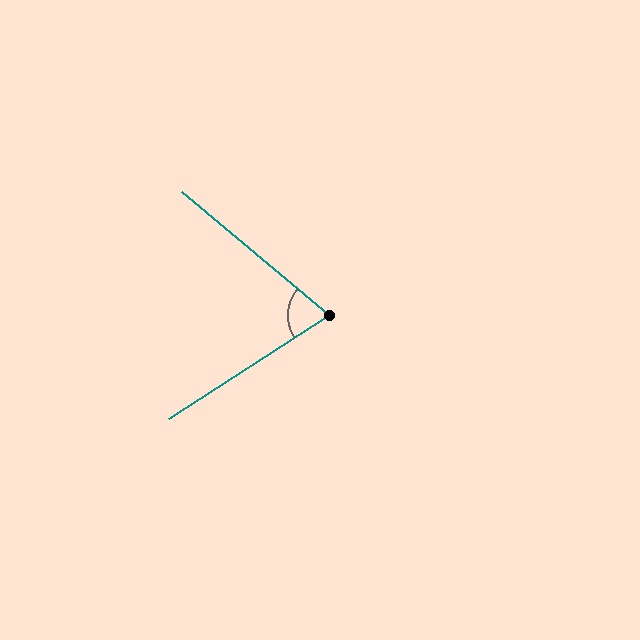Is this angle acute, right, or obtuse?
It is acute.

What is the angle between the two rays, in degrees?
Approximately 73 degrees.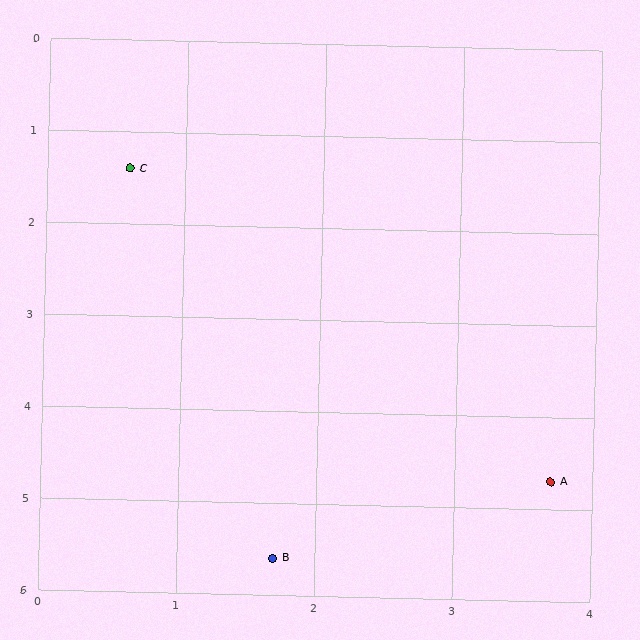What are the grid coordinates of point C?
Point C is at approximately (0.6, 1.4).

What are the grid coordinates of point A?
Point A is at approximately (3.7, 4.7).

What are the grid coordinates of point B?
Point B is at approximately (1.7, 5.6).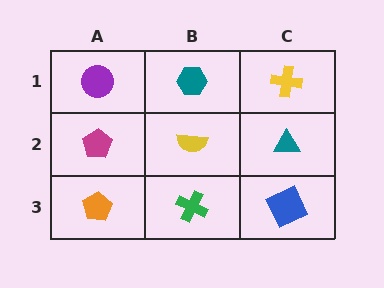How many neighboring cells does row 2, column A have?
3.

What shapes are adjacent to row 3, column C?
A teal triangle (row 2, column C), a green cross (row 3, column B).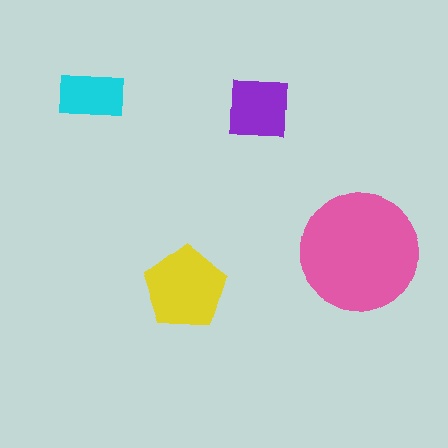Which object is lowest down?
The yellow pentagon is bottommost.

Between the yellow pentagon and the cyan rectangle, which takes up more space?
The yellow pentagon.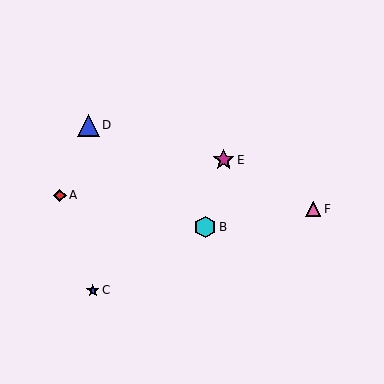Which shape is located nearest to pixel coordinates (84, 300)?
The blue star (labeled C) at (93, 290) is nearest to that location.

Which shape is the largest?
The blue triangle (labeled D) is the largest.